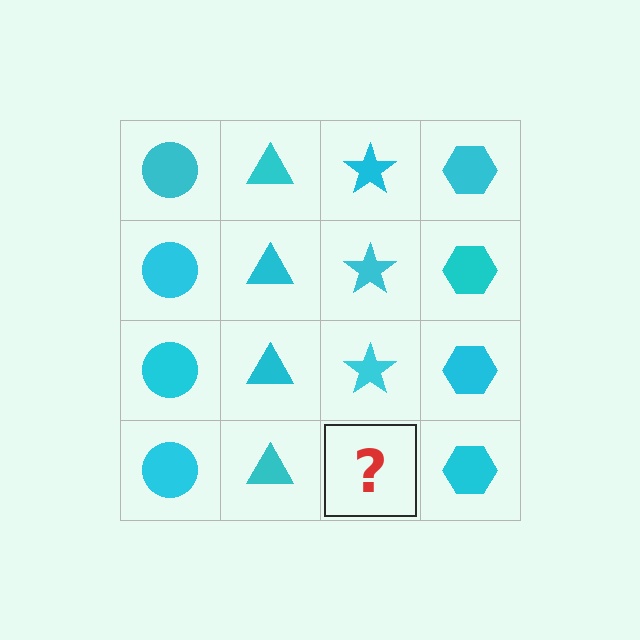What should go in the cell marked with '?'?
The missing cell should contain a cyan star.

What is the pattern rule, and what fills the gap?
The rule is that each column has a consistent shape. The gap should be filled with a cyan star.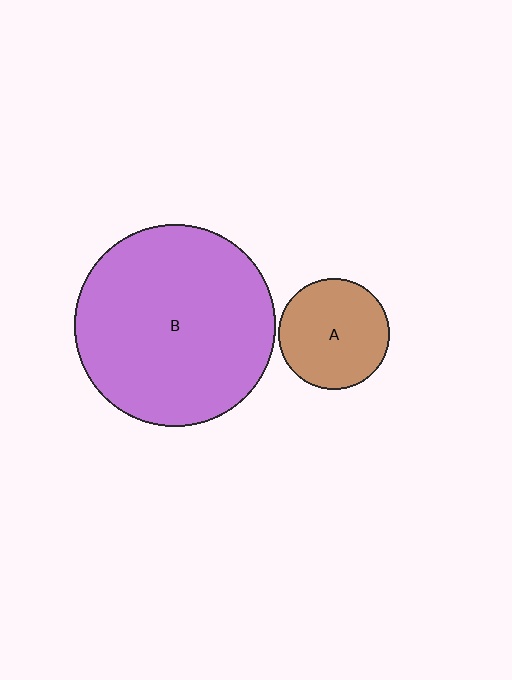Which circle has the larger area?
Circle B (purple).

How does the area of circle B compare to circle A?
Approximately 3.3 times.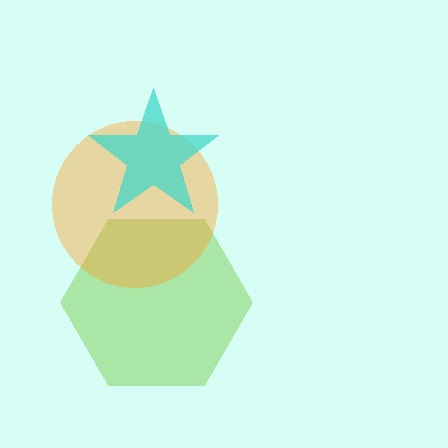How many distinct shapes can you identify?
There are 3 distinct shapes: a lime hexagon, an orange circle, a cyan star.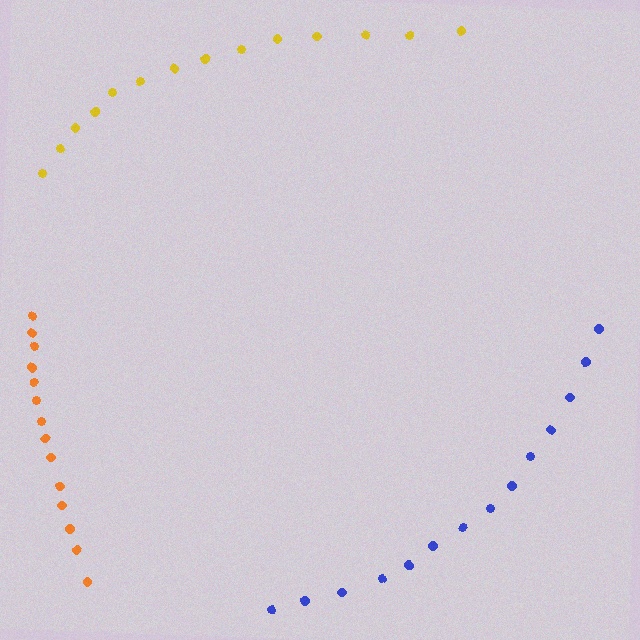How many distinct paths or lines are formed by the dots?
There are 3 distinct paths.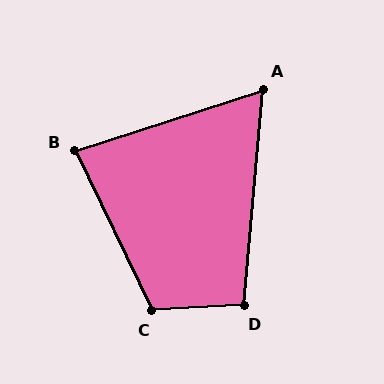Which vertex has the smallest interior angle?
A, at approximately 67 degrees.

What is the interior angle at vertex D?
Approximately 98 degrees (obtuse).